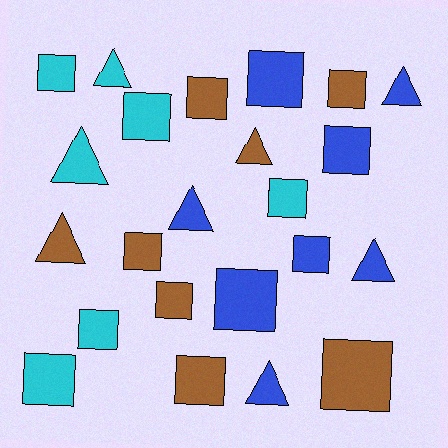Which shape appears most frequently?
Square, with 15 objects.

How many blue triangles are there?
There are 4 blue triangles.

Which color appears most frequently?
Brown, with 8 objects.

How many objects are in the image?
There are 23 objects.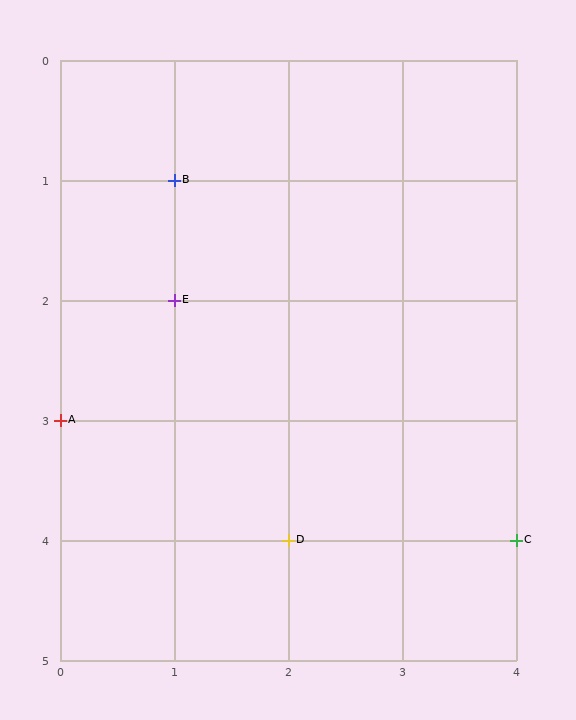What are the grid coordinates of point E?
Point E is at grid coordinates (1, 2).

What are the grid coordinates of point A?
Point A is at grid coordinates (0, 3).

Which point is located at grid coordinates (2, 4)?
Point D is at (2, 4).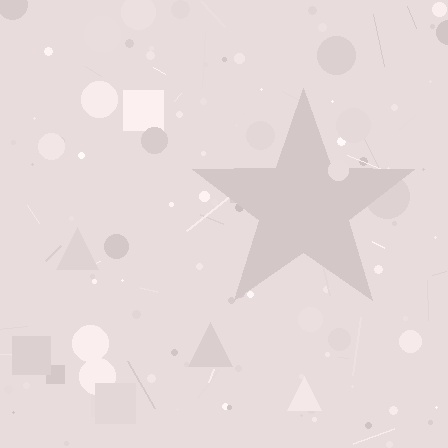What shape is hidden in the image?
A star is hidden in the image.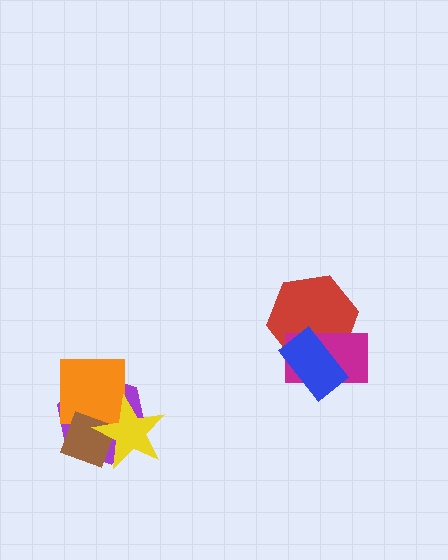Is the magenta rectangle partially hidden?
Yes, it is partially covered by another shape.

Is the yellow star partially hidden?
No, no other shape covers it.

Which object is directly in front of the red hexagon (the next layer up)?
The magenta rectangle is directly in front of the red hexagon.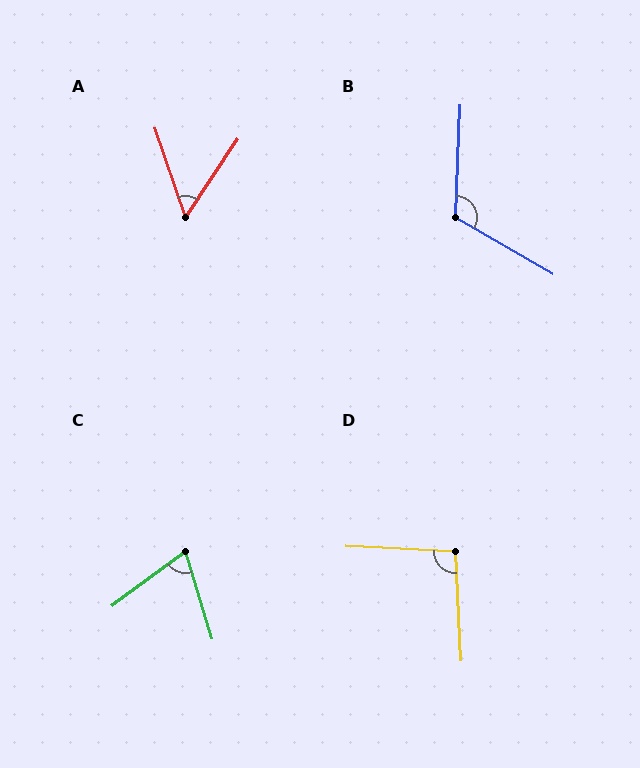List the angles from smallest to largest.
A (53°), C (70°), D (96°), B (117°).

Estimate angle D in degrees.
Approximately 96 degrees.